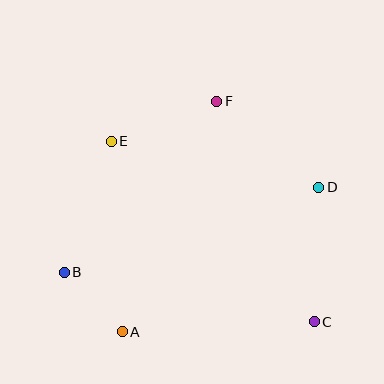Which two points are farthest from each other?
Points C and E are farthest from each other.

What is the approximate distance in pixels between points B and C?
The distance between B and C is approximately 255 pixels.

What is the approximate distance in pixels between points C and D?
The distance between C and D is approximately 135 pixels.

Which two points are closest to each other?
Points A and B are closest to each other.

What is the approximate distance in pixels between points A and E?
The distance between A and E is approximately 191 pixels.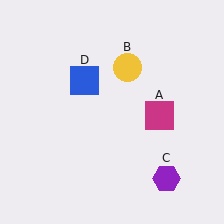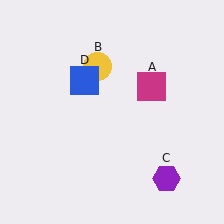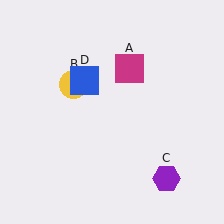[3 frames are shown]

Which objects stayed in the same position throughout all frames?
Purple hexagon (object C) and blue square (object D) remained stationary.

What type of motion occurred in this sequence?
The magenta square (object A), yellow circle (object B) rotated counterclockwise around the center of the scene.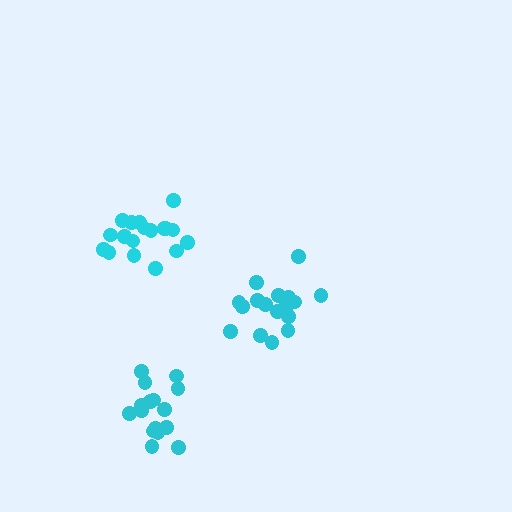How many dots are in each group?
Group 1: 17 dots, Group 2: 16 dots, Group 3: 18 dots (51 total).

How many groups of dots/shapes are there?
There are 3 groups.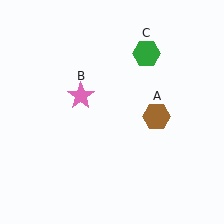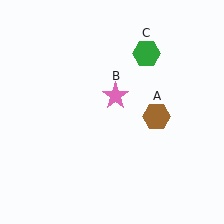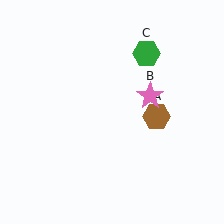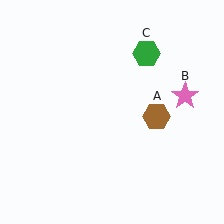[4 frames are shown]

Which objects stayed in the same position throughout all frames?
Brown hexagon (object A) and green hexagon (object C) remained stationary.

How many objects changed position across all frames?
1 object changed position: pink star (object B).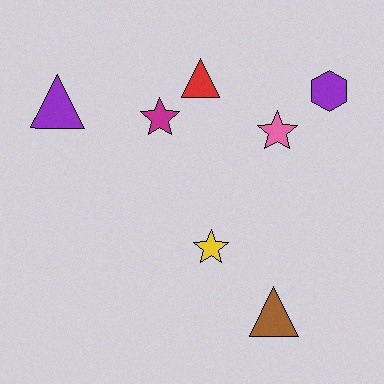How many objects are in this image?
There are 7 objects.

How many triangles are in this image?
There are 3 triangles.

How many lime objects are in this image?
There are no lime objects.